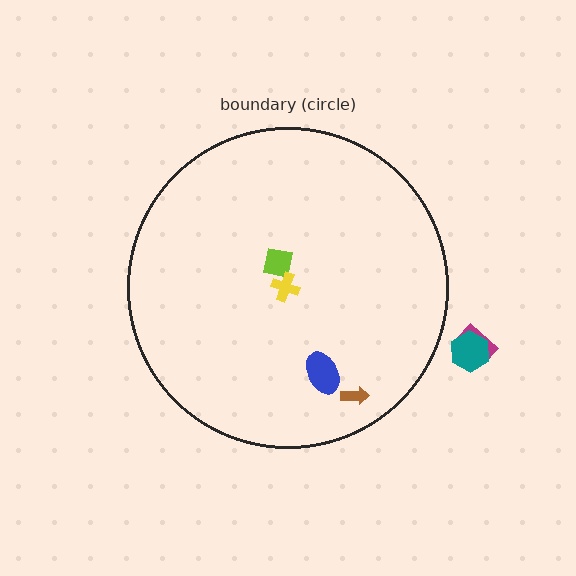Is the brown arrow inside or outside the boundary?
Inside.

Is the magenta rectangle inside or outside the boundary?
Outside.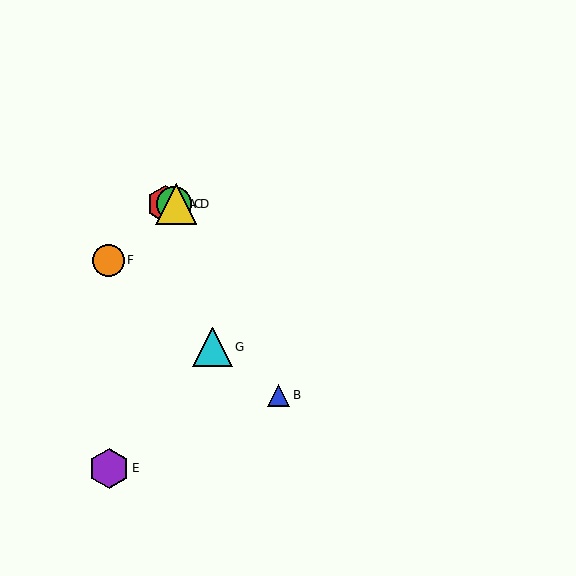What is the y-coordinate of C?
Object C is at y≈204.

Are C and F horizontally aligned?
No, C is at y≈204 and F is at y≈260.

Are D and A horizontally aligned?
Yes, both are at y≈204.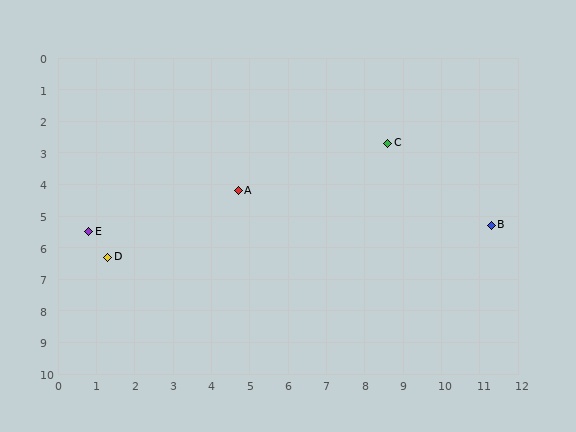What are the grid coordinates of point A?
Point A is at approximately (4.7, 4.2).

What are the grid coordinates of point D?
Point D is at approximately (1.3, 6.3).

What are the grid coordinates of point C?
Point C is at approximately (8.6, 2.7).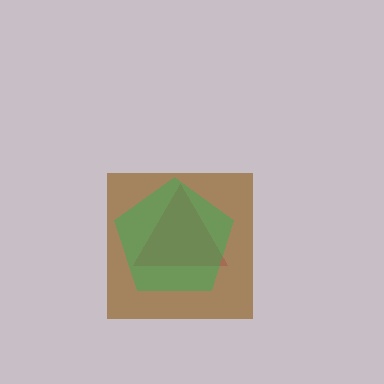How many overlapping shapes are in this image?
There are 3 overlapping shapes in the image.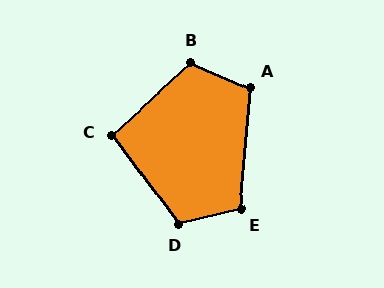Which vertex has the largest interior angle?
B, at approximately 115 degrees.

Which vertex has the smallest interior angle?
C, at approximately 95 degrees.